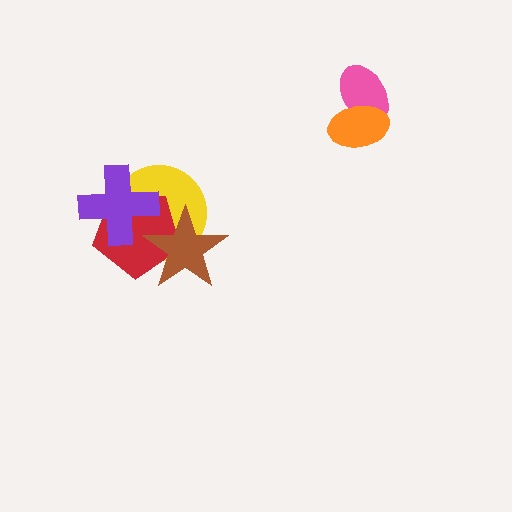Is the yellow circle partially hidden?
Yes, it is partially covered by another shape.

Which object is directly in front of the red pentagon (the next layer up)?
The purple cross is directly in front of the red pentagon.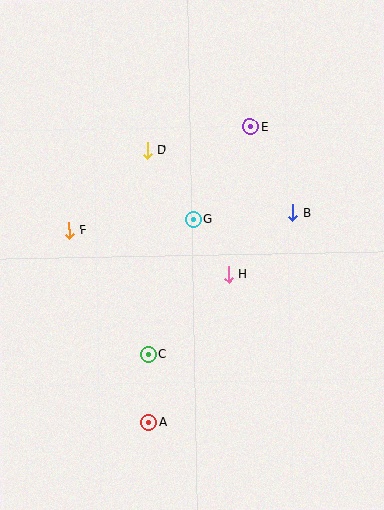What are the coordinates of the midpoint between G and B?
The midpoint between G and B is at (243, 216).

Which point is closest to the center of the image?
Point G at (193, 219) is closest to the center.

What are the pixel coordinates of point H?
Point H is at (229, 275).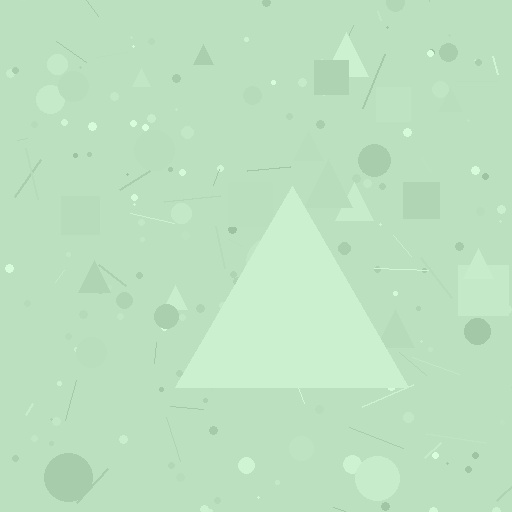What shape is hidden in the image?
A triangle is hidden in the image.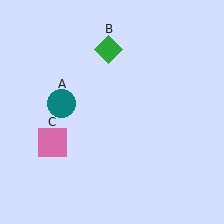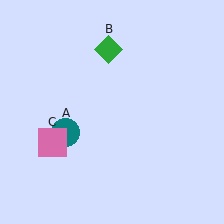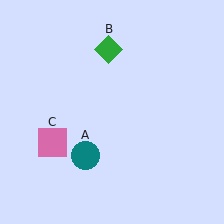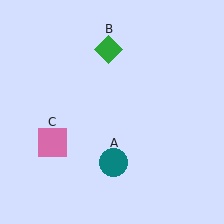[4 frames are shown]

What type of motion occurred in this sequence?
The teal circle (object A) rotated counterclockwise around the center of the scene.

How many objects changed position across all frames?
1 object changed position: teal circle (object A).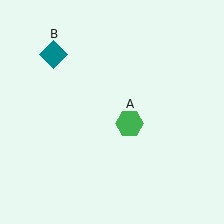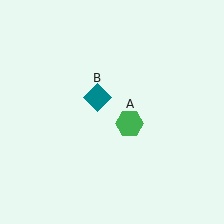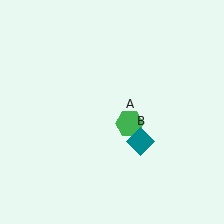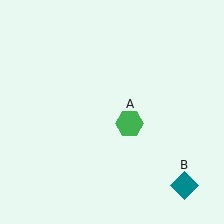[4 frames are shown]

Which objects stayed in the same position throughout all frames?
Green hexagon (object A) remained stationary.